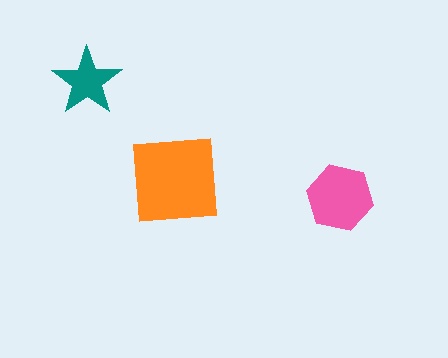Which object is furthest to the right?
The pink hexagon is rightmost.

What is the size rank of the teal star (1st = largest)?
3rd.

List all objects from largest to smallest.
The orange square, the pink hexagon, the teal star.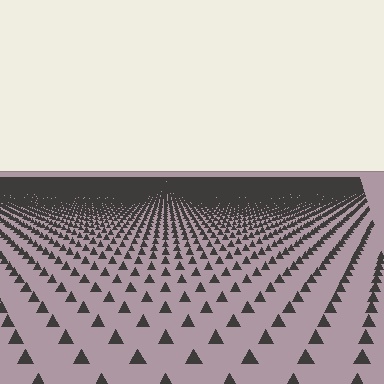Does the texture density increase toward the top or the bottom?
Density increases toward the top.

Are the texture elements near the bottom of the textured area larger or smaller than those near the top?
Larger. Near the bottom, elements are closer to the viewer and appear at a bigger on-screen size.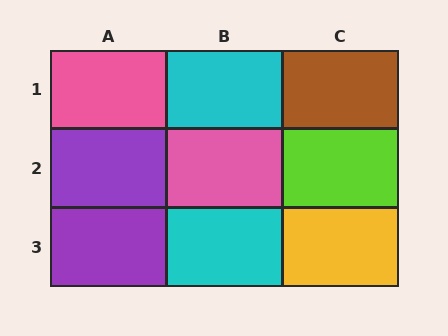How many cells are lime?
1 cell is lime.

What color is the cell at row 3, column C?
Yellow.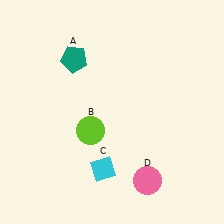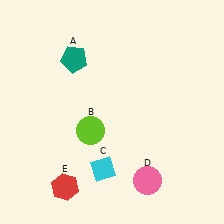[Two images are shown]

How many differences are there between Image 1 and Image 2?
There is 1 difference between the two images.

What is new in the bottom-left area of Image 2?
A red hexagon (E) was added in the bottom-left area of Image 2.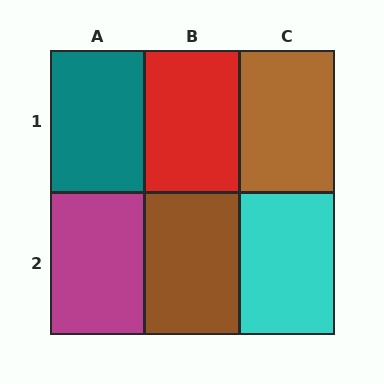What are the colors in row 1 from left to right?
Teal, red, brown.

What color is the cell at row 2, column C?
Cyan.